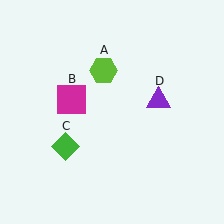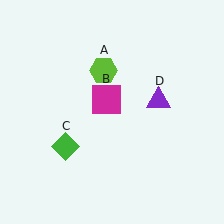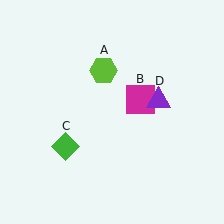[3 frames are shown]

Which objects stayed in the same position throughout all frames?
Lime hexagon (object A) and green diamond (object C) and purple triangle (object D) remained stationary.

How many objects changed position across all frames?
1 object changed position: magenta square (object B).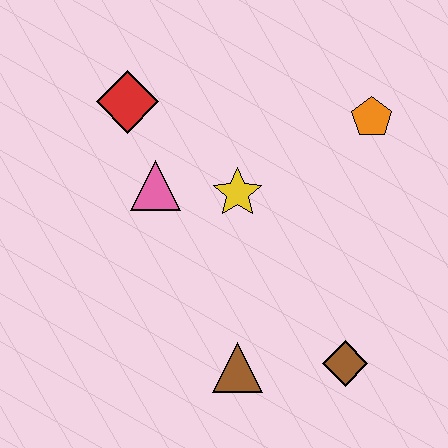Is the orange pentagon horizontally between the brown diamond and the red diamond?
No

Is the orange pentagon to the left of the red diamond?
No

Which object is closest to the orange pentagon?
The yellow star is closest to the orange pentagon.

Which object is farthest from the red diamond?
The brown diamond is farthest from the red diamond.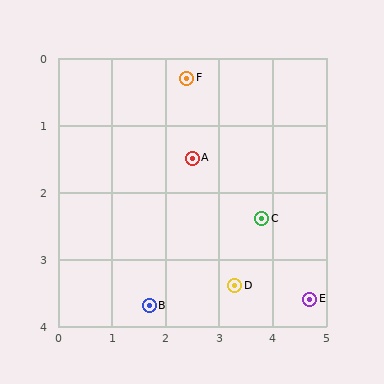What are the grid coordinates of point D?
Point D is at approximately (3.3, 3.4).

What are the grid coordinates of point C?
Point C is at approximately (3.8, 2.4).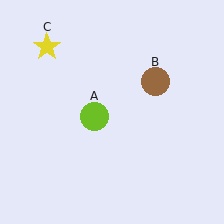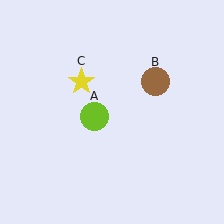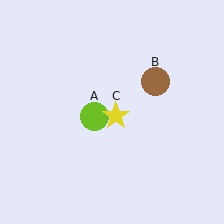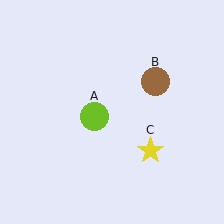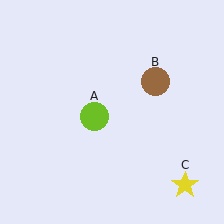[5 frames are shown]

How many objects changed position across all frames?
1 object changed position: yellow star (object C).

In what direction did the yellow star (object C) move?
The yellow star (object C) moved down and to the right.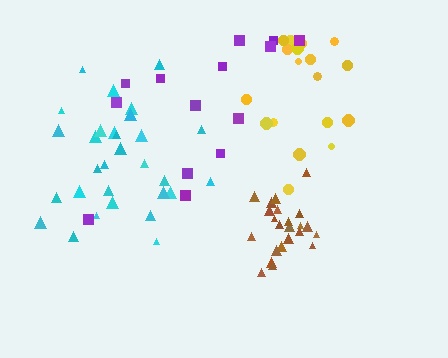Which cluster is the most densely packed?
Brown.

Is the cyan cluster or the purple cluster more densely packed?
Cyan.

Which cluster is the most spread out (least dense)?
Purple.